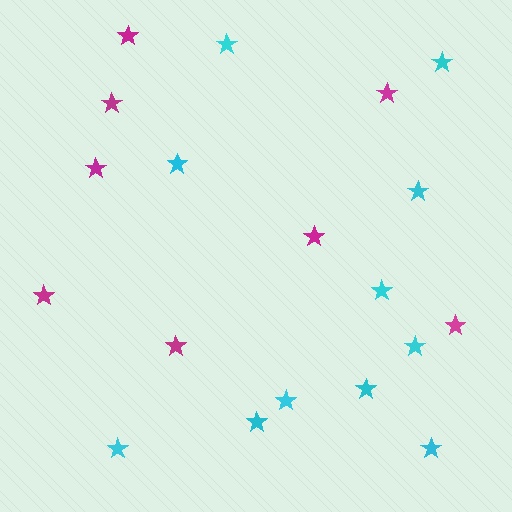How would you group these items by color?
There are 2 groups: one group of cyan stars (11) and one group of magenta stars (8).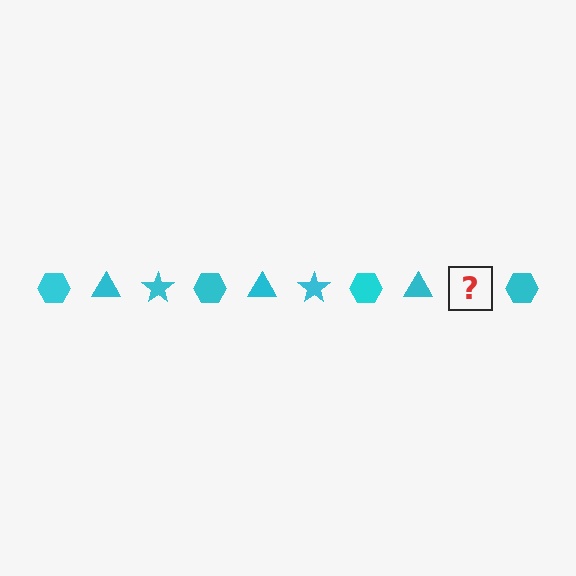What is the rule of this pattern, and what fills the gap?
The rule is that the pattern cycles through hexagon, triangle, star shapes in cyan. The gap should be filled with a cyan star.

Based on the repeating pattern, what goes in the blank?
The blank should be a cyan star.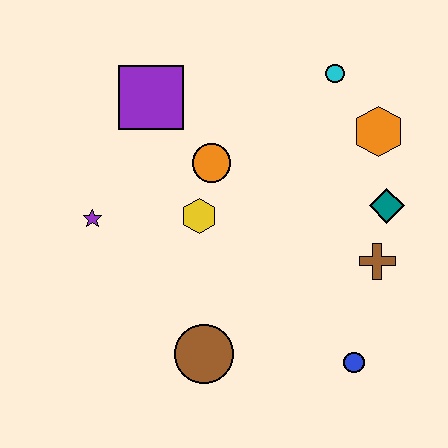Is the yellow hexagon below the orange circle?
Yes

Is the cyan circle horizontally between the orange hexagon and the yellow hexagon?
Yes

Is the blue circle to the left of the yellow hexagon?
No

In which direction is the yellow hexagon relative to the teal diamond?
The yellow hexagon is to the left of the teal diamond.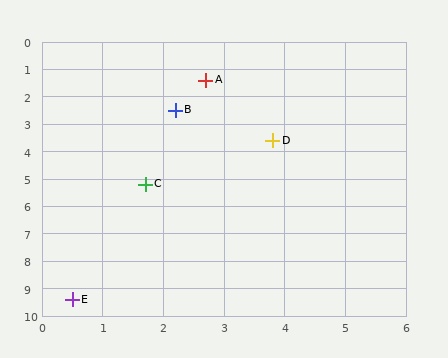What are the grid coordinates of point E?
Point E is at approximately (0.5, 9.4).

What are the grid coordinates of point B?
Point B is at approximately (2.2, 2.5).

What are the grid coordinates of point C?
Point C is at approximately (1.7, 5.2).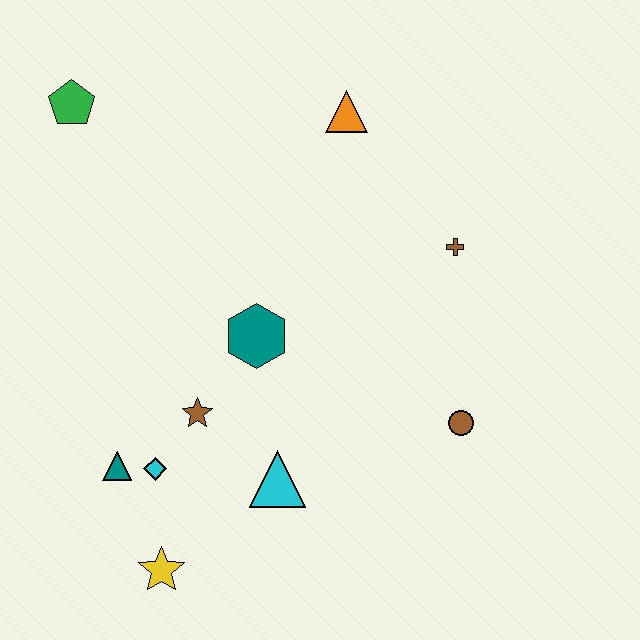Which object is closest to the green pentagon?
The orange triangle is closest to the green pentagon.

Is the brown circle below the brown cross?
Yes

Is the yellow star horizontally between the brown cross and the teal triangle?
Yes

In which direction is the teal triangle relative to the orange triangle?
The teal triangle is below the orange triangle.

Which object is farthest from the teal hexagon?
The green pentagon is farthest from the teal hexagon.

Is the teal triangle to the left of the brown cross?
Yes